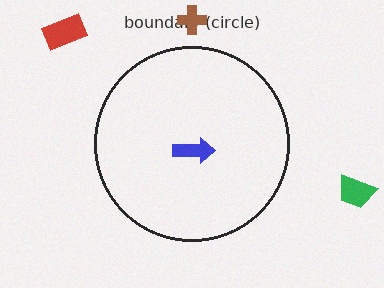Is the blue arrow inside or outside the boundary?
Inside.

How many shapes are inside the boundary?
1 inside, 3 outside.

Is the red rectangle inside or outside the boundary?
Outside.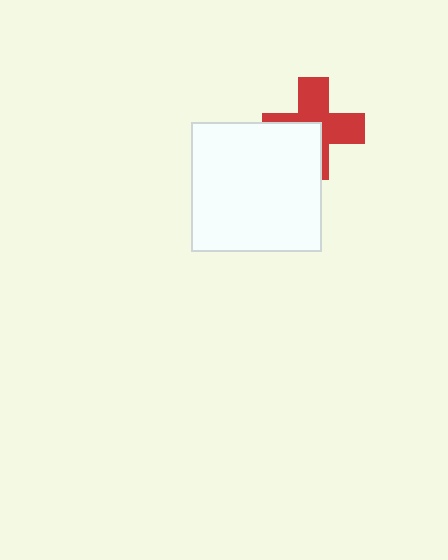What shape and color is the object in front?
The object in front is a white square.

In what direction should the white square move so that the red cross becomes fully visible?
The white square should move toward the lower-left. That is the shortest direction to clear the overlap and leave the red cross fully visible.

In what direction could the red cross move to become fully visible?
The red cross could move toward the upper-right. That would shift it out from behind the white square entirely.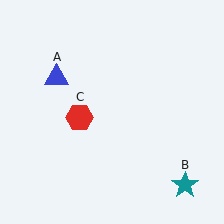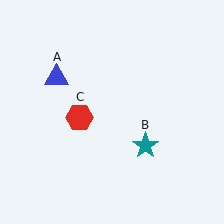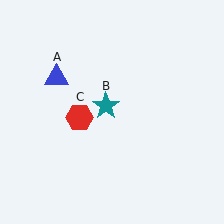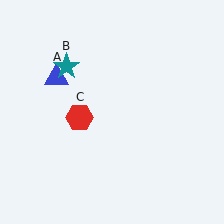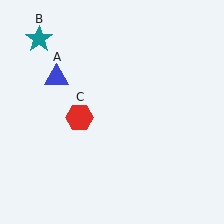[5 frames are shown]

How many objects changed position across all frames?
1 object changed position: teal star (object B).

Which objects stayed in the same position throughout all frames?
Blue triangle (object A) and red hexagon (object C) remained stationary.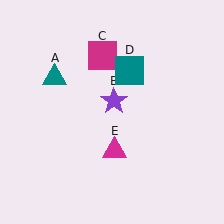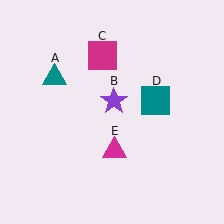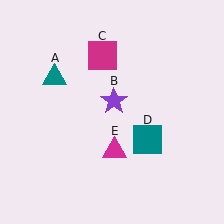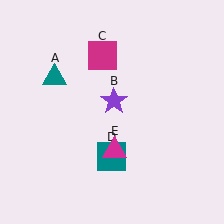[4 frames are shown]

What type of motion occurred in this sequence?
The teal square (object D) rotated clockwise around the center of the scene.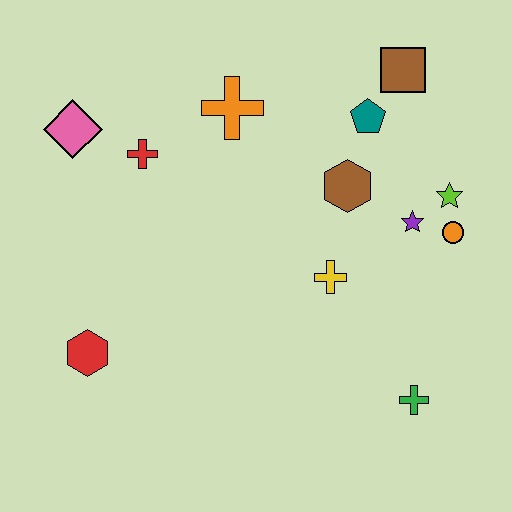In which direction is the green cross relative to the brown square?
The green cross is below the brown square.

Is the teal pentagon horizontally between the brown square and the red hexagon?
Yes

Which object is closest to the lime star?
The orange circle is closest to the lime star.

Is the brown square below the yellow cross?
No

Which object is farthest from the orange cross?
The green cross is farthest from the orange cross.